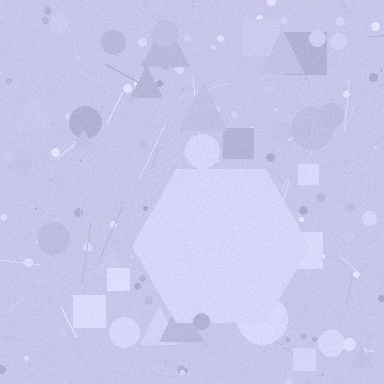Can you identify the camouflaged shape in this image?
The camouflaged shape is a hexagon.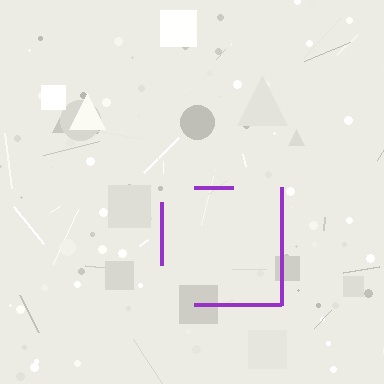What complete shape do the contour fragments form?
The contour fragments form a square.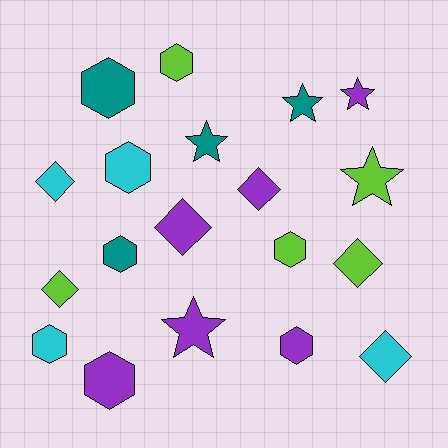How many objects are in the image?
There are 19 objects.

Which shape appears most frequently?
Hexagon, with 8 objects.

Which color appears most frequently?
Purple, with 6 objects.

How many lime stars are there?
There is 1 lime star.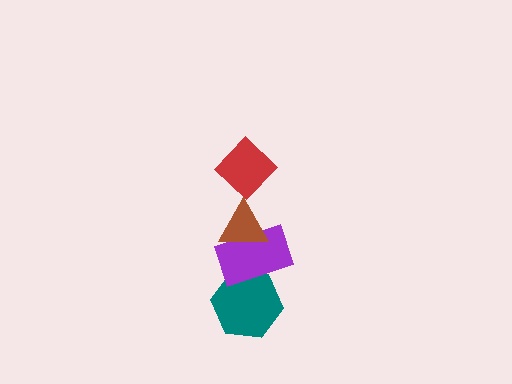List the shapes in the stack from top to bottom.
From top to bottom: the red diamond, the brown triangle, the purple rectangle, the teal hexagon.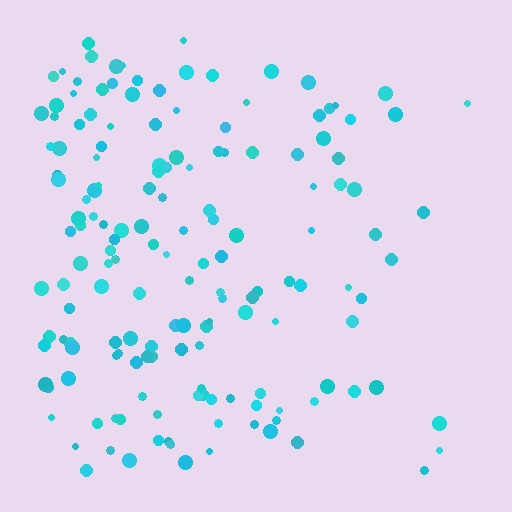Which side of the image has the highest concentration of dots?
The left.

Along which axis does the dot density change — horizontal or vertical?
Horizontal.